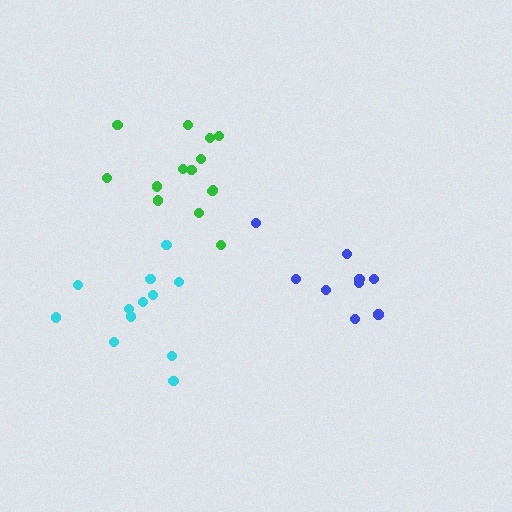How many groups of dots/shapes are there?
There are 3 groups.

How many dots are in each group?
Group 1: 14 dots, Group 2: 12 dots, Group 3: 9 dots (35 total).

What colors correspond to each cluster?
The clusters are colored: green, cyan, blue.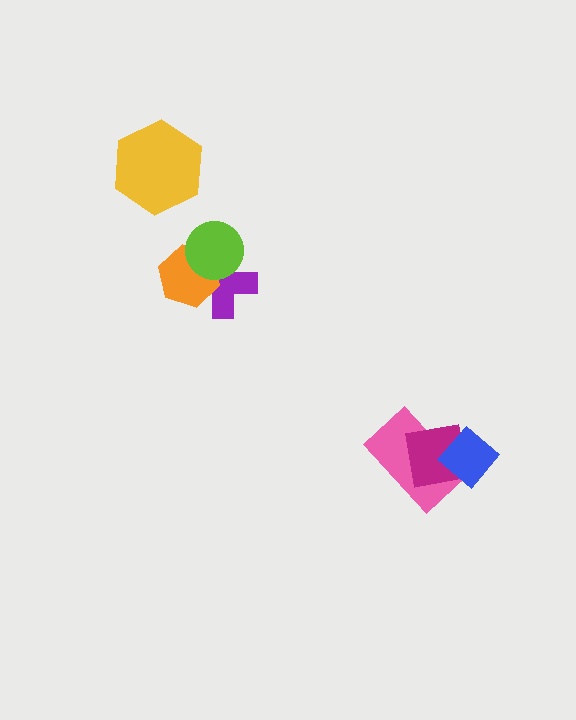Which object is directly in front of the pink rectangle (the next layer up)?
The magenta square is directly in front of the pink rectangle.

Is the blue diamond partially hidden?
No, no other shape covers it.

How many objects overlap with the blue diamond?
2 objects overlap with the blue diamond.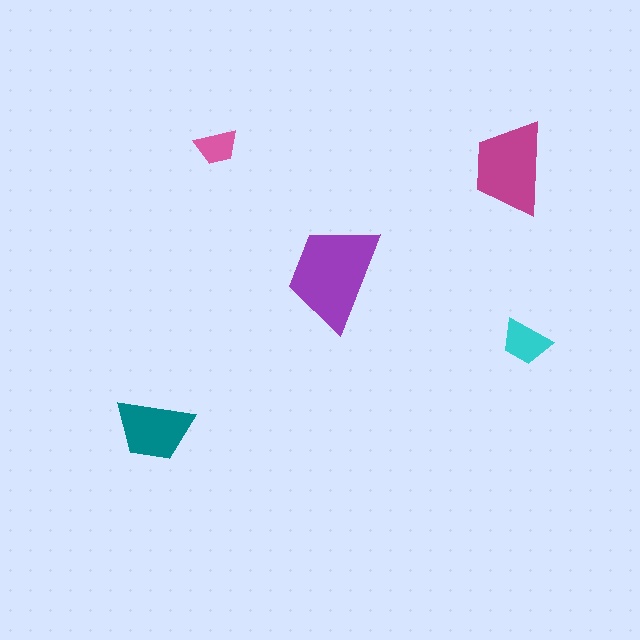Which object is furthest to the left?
The teal trapezoid is leftmost.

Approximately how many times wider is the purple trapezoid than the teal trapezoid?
About 1.5 times wider.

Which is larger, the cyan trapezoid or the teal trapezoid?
The teal one.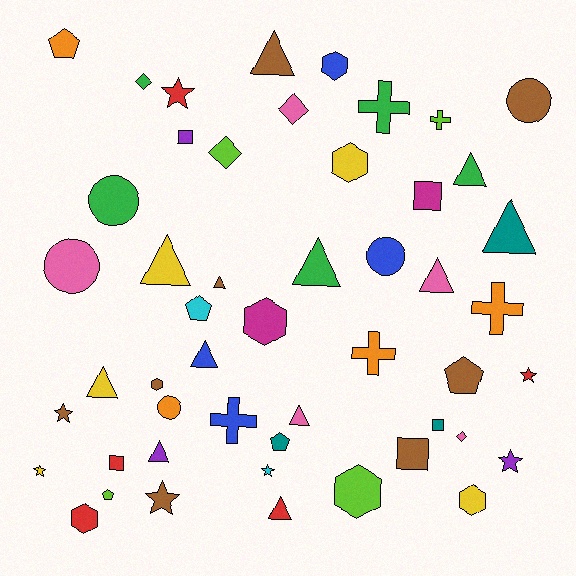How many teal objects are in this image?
There are 3 teal objects.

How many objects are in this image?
There are 50 objects.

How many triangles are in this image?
There are 12 triangles.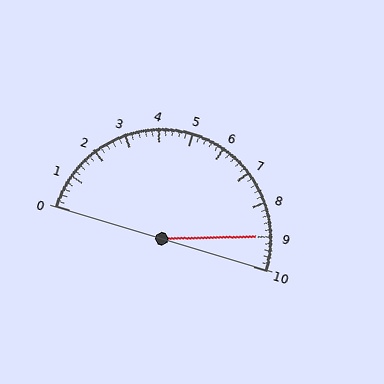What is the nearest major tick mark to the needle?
The nearest major tick mark is 9.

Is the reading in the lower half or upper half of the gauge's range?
The reading is in the upper half of the range (0 to 10).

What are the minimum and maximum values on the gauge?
The gauge ranges from 0 to 10.